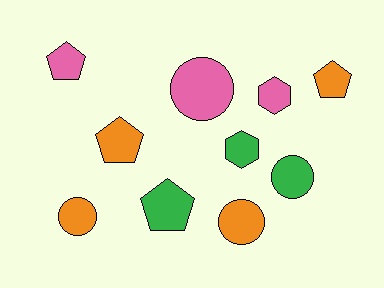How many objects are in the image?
There are 10 objects.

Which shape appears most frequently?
Pentagon, with 4 objects.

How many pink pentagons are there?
There is 1 pink pentagon.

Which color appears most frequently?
Orange, with 4 objects.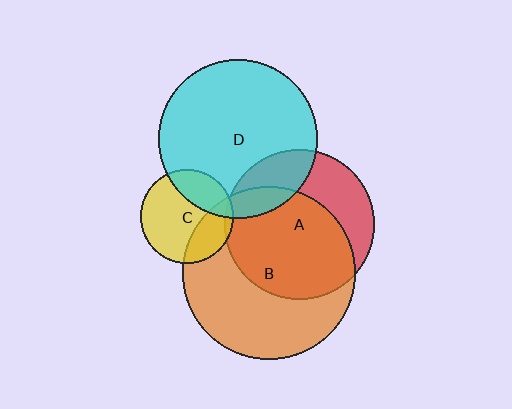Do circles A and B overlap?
Yes.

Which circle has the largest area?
Circle B (orange).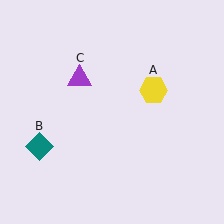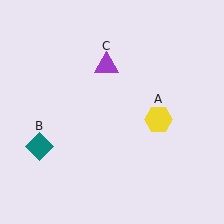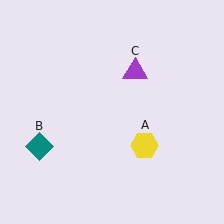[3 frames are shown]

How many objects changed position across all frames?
2 objects changed position: yellow hexagon (object A), purple triangle (object C).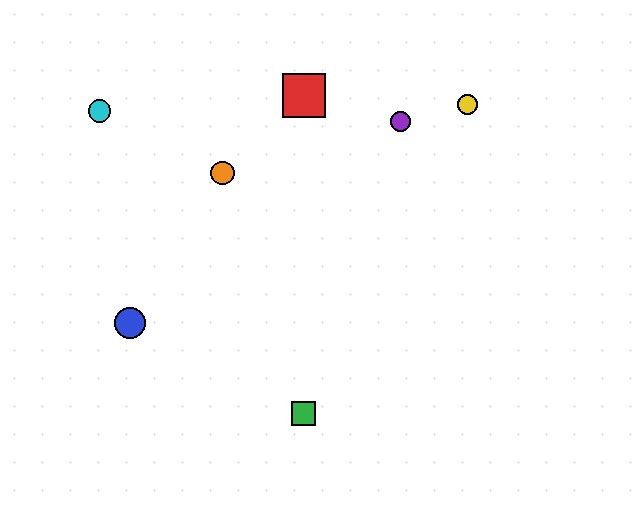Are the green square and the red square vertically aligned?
Yes, both are at x≈304.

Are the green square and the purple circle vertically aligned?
No, the green square is at x≈304 and the purple circle is at x≈400.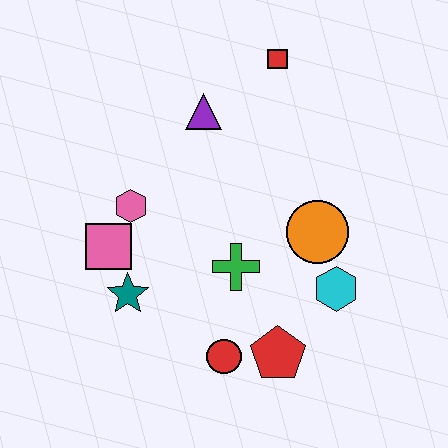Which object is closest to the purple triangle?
The red square is closest to the purple triangle.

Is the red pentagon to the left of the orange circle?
Yes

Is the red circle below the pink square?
Yes